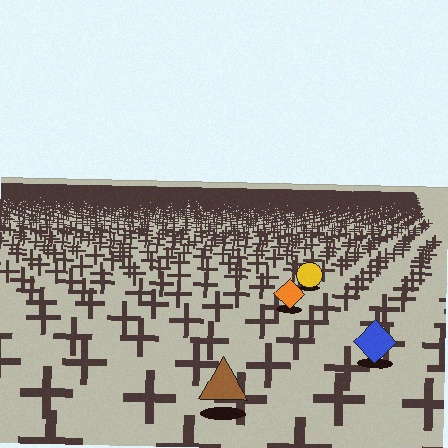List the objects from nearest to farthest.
From nearest to farthest: the brown triangle, the blue diamond, the orange diamond, the yellow circle.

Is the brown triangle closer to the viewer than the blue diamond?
Yes. The brown triangle is closer — you can tell from the texture gradient: the ground texture is coarser near it.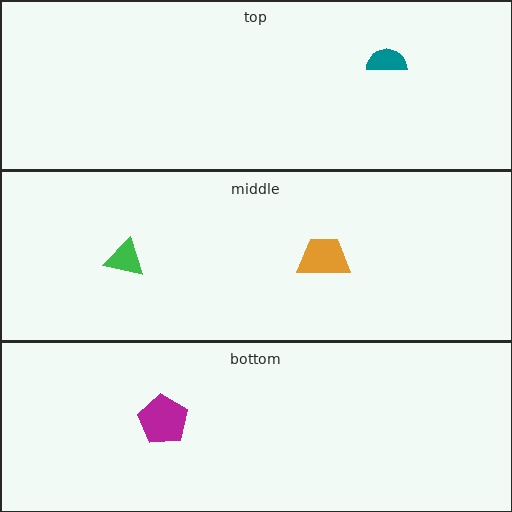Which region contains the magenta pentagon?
The bottom region.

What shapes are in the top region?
The teal semicircle.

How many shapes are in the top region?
1.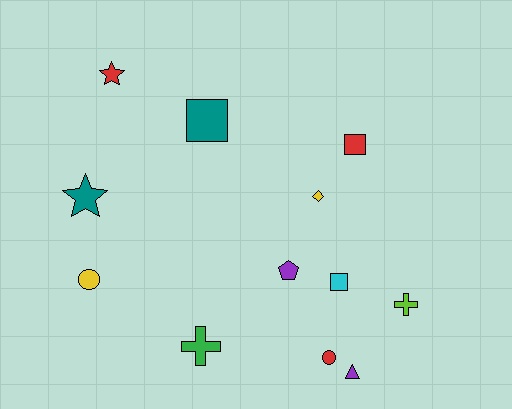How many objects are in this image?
There are 12 objects.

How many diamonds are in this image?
There is 1 diamond.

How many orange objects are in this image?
There are no orange objects.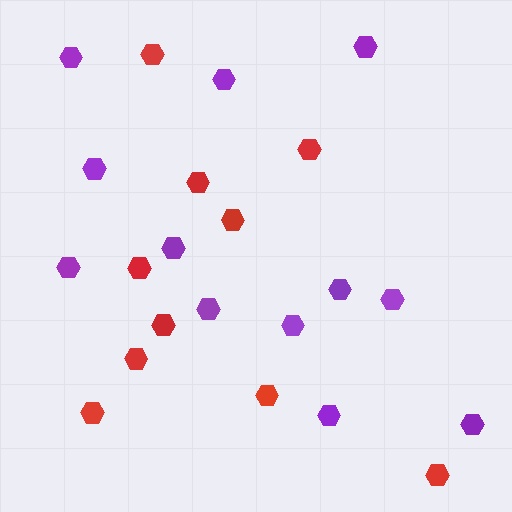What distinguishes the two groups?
There are 2 groups: one group of red hexagons (10) and one group of purple hexagons (12).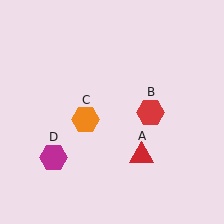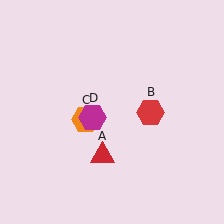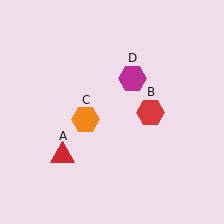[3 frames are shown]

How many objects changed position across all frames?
2 objects changed position: red triangle (object A), magenta hexagon (object D).